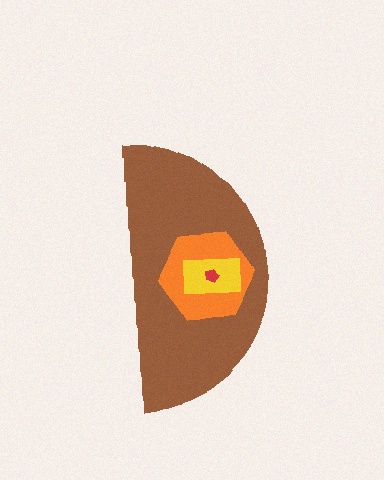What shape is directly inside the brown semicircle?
The orange hexagon.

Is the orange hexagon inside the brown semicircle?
Yes.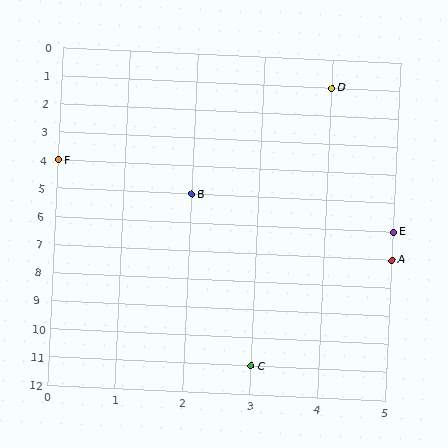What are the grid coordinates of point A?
Point A is at grid coordinates (5, 7).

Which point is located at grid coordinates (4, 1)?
Point D is at (4, 1).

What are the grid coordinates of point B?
Point B is at grid coordinates (2, 5).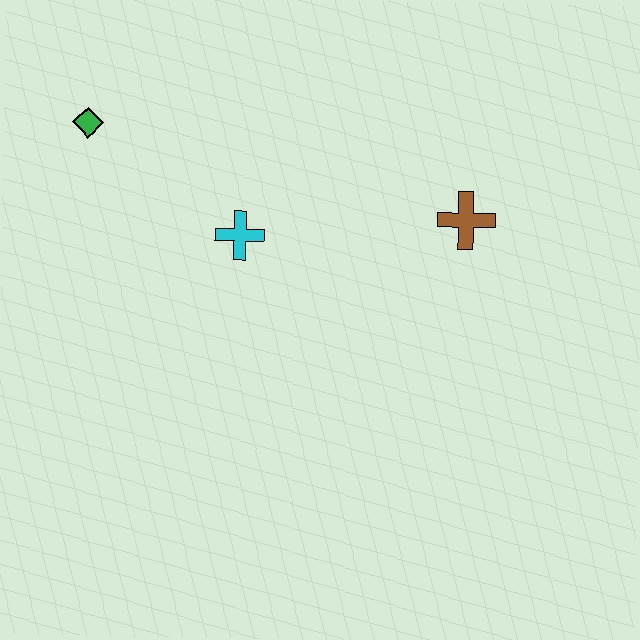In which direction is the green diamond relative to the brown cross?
The green diamond is to the left of the brown cross.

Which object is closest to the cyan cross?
The green diamond is closest to the cyan cross.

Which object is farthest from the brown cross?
The green diamond is farthest from the brown cross.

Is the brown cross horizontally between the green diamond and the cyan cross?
No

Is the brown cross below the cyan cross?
No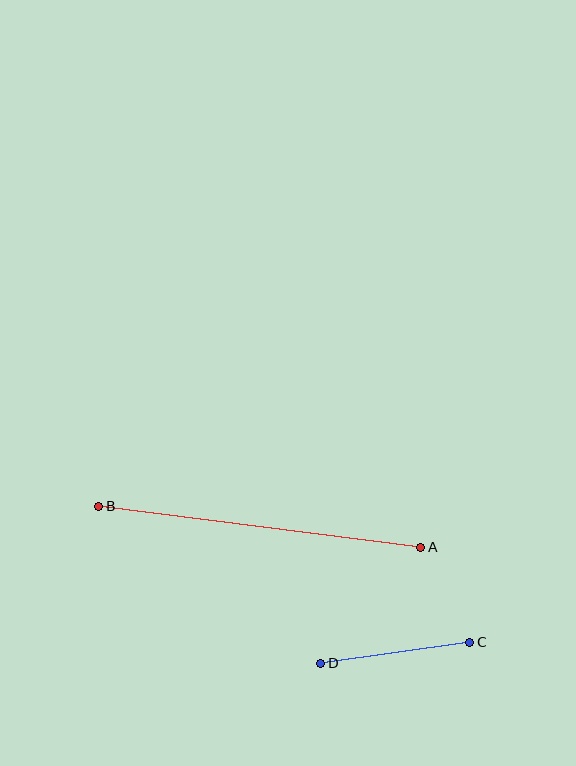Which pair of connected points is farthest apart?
Points A and B are farthest apart.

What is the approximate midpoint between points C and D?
The midpoint is at approximately (395, 653) pixels.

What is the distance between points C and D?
The distance is approximately 150 pixels.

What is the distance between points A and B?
The distance is approximately 325 pixels.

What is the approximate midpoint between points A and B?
The midpoint is at approximately (260, 527) pixels.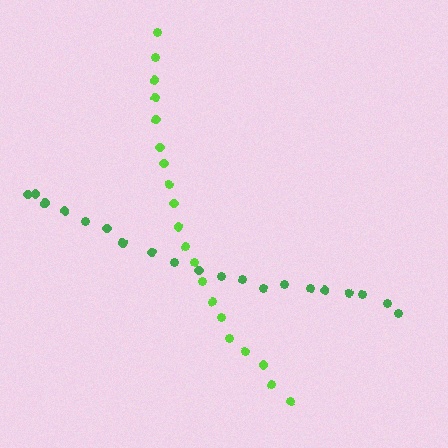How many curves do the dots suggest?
There are 2 distinct paths.